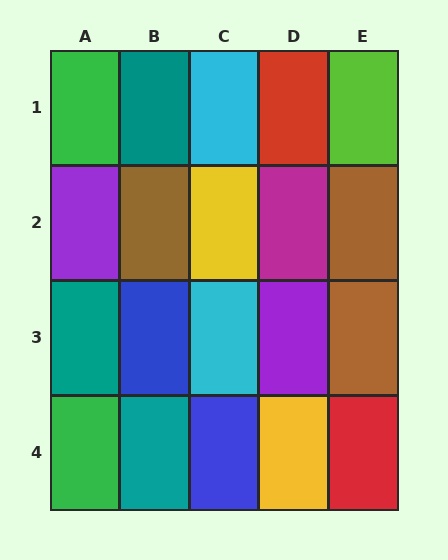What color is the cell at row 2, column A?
Purple.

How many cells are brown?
3 cells are brown.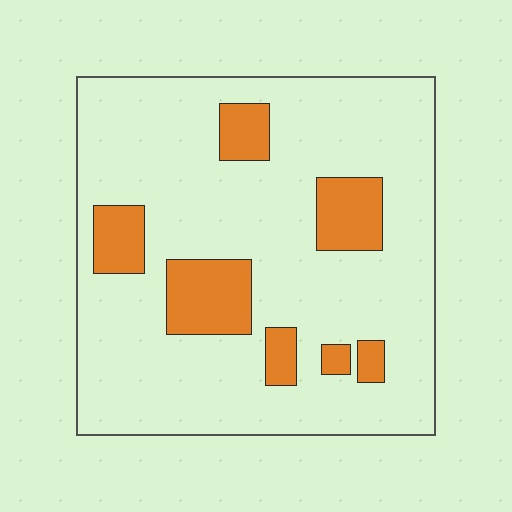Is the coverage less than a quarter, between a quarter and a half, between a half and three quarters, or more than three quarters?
Less than a quarter.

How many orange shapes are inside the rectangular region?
7.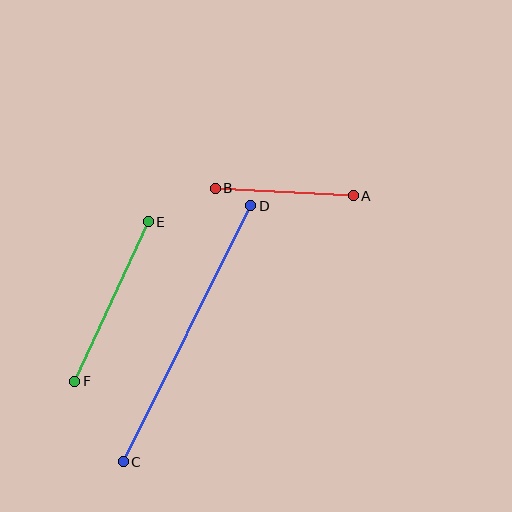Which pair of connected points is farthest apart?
Points C and D are farthest apart.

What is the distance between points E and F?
The distance is approximately 176 pixels.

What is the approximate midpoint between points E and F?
The midpoint is at approximately (112, 302) pixels.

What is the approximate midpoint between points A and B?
The midpoint is at approximately (284, 192) pixels.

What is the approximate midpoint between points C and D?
The midpoint is at approximately (187, 334) pixels.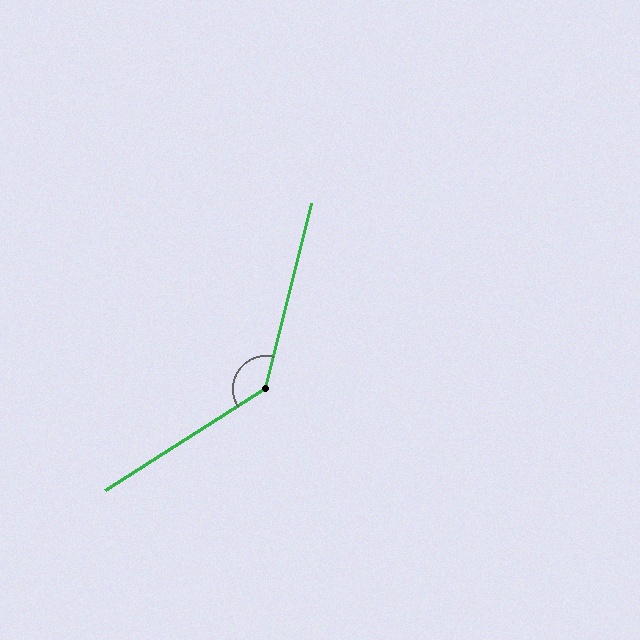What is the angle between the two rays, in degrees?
Approximately 136 degrees.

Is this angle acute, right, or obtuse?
It is obtuse.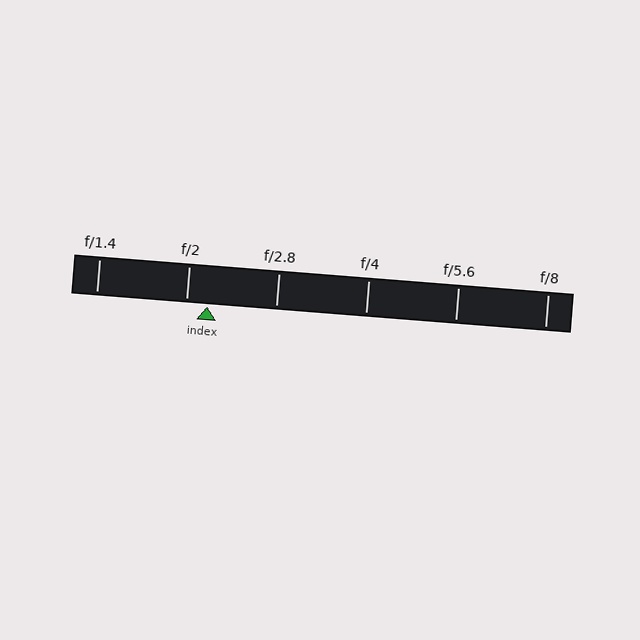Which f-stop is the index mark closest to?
The index mark is closest to f/2.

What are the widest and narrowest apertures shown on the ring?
The widest aperture shown is f/1.4 and the narrowest is f/8.